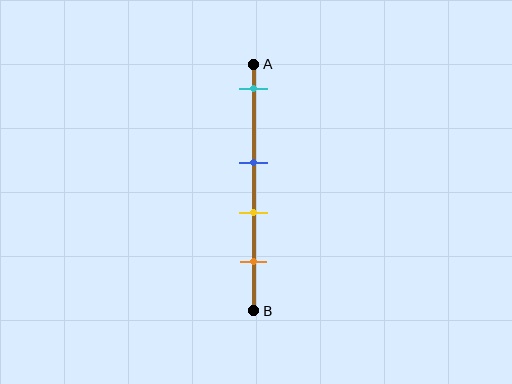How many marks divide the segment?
There are 4 marks dividing the segment.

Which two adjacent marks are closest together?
The blue and yellow marks are the closest adjacent pair.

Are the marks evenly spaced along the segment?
No, the marks are not evenly spaced.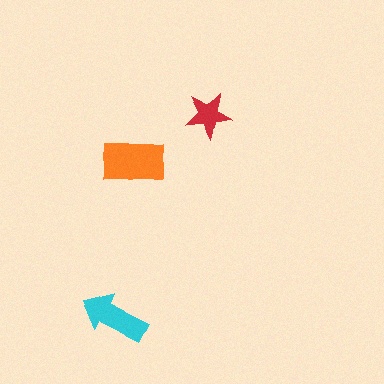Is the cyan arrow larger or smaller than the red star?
Larger.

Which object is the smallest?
The red star.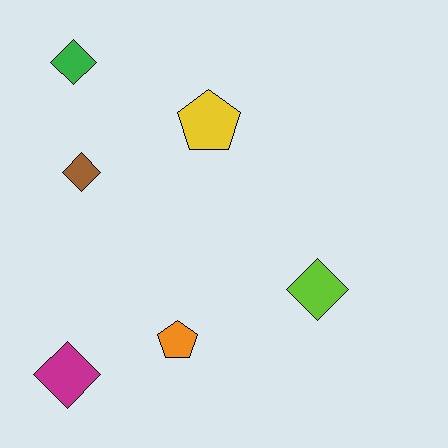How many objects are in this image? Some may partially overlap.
There are 6 objects.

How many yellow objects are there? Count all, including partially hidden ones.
There is 1 yellow object.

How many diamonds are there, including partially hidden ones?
There are 4 diamonds.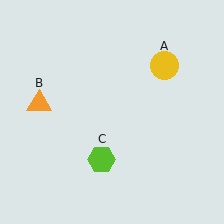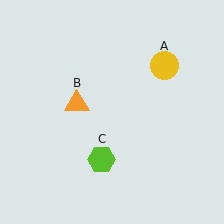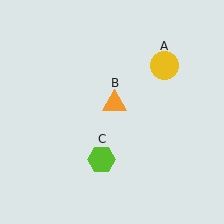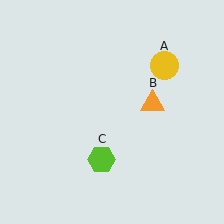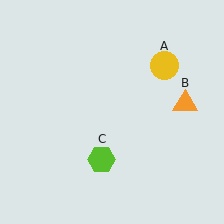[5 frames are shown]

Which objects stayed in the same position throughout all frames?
Yellow circle (object A) and lime hexagon (object C) remained stationary.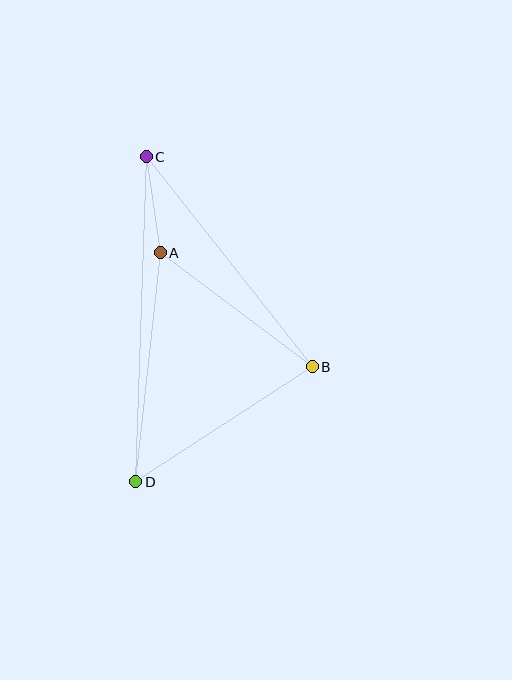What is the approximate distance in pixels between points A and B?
The distance between A and B is approximately 190 pixels.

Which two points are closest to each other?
Points A and C are closest to each other.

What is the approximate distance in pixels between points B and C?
The distance between B and C is approximately 268 pixels.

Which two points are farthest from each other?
Points C and D are farthest from each other.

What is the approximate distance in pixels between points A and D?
The distance between A and D is approximately 230 pixels.